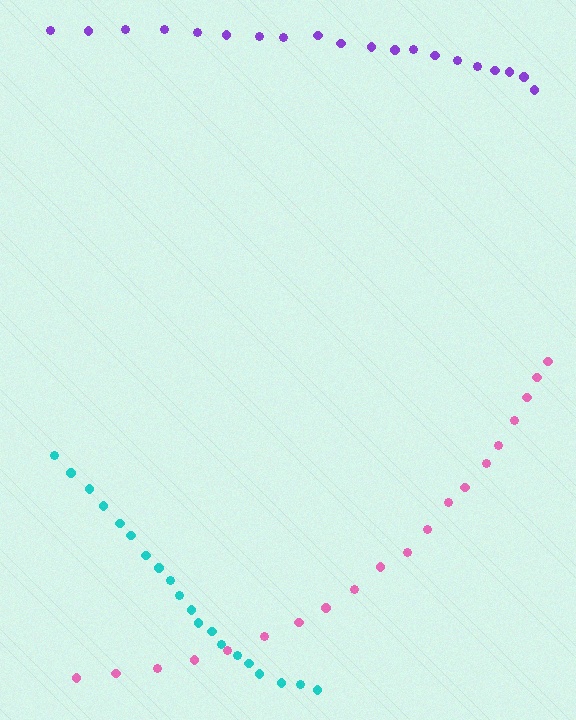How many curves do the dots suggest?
There are 3 distinct paths.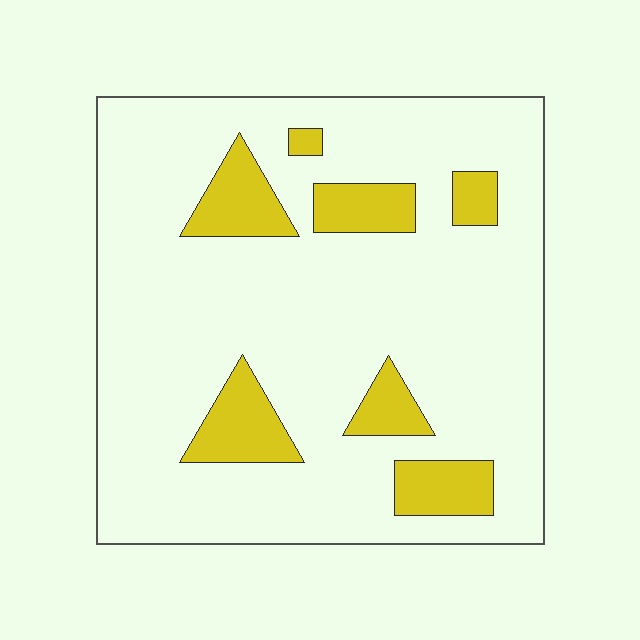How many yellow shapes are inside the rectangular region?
7.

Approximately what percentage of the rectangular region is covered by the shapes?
Approximately 15%.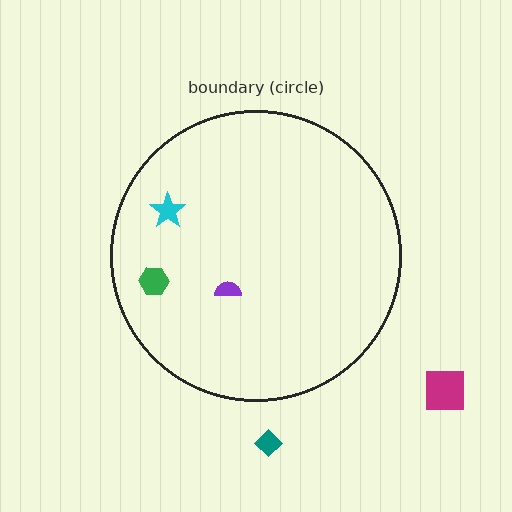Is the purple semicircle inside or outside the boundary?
Inside.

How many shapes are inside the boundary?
3 inside, 2 outside.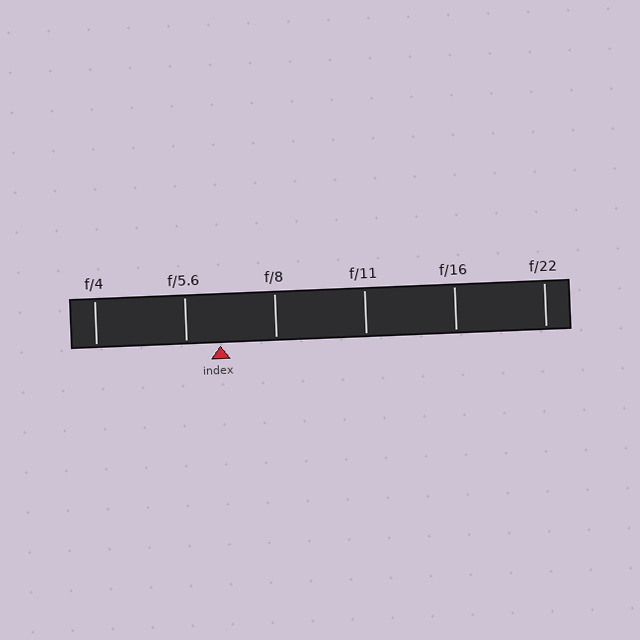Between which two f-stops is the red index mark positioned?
The index mark is between f/5.6 and f/8.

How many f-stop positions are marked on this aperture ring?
There are 6 f-stop positions marked.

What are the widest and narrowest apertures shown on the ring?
The widest aperture shown is f/4 and the narrowest is f/22.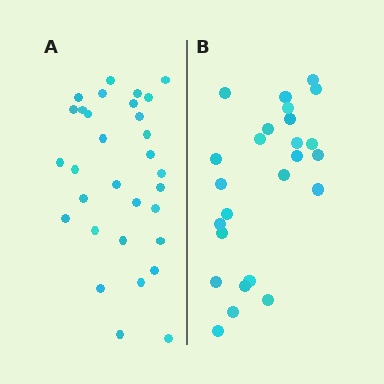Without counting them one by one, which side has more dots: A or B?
Region A (the left region) has more dots.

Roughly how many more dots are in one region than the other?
Region A has about 6 more dots than region B.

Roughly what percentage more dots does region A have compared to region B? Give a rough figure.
About 25% more.